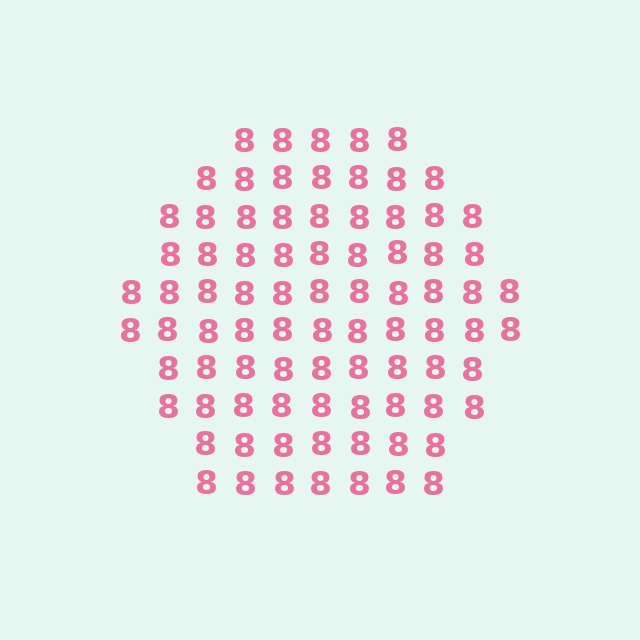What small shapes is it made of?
It is made of small digit 8's.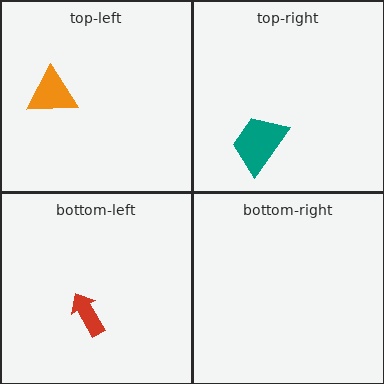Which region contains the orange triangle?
The top-left region.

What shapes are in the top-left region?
The orange triangle.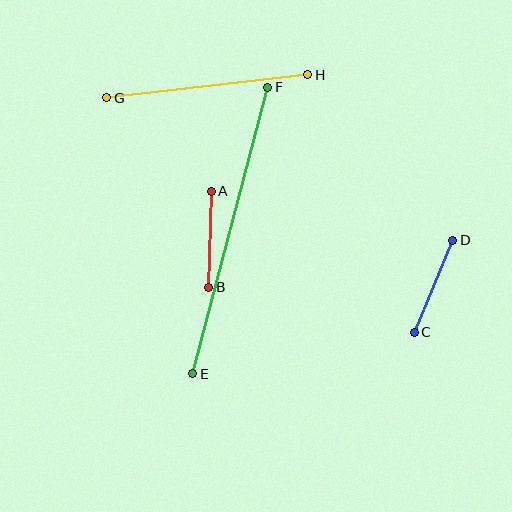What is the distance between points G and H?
The distance is approximately 202 pixels.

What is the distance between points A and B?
The distance is approximately 96 pixels.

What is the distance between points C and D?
The distance is approximately 100 pixels.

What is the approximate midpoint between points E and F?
The midpoint is at approximately (230, 230) pixels.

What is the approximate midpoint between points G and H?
The midpoint is at approximately (207, 86) pixels.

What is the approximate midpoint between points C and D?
The midpoint is at approximately (433, 286) pixels.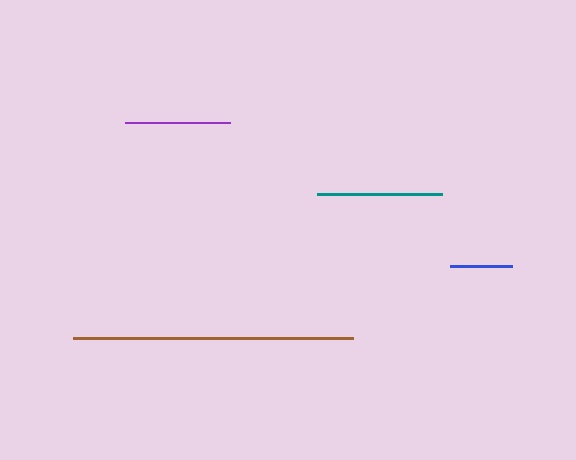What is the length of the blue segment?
The blue segment is approximately 61 pixels long.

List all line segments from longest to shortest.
From longest to shortest: brown, teal, purple, blue.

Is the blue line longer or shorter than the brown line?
The brown line is longer than the blue line.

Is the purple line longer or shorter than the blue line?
The purple line is longer than the blue line.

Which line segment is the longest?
The brown line is the longest at approximately 280 pixels.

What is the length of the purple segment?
The purple segment is approximately 105 pixels long.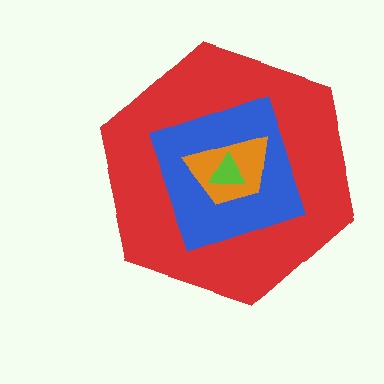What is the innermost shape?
The lime triangle.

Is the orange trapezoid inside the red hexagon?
Yes.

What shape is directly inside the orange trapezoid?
The lime triangle.